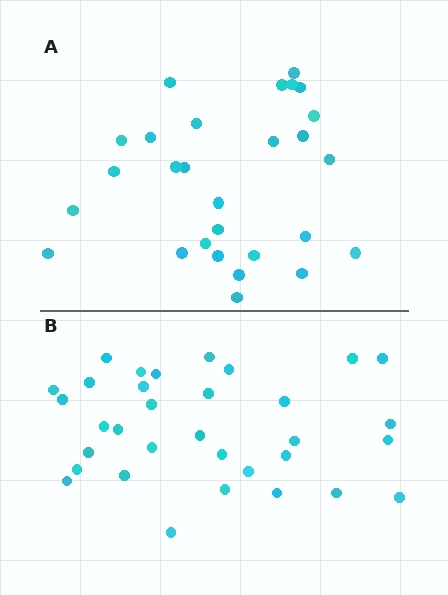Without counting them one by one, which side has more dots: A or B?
Region B (the bottom region) has more dots.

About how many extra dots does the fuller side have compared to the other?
Region B has about 5 more dots than region A.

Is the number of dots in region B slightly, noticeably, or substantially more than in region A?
Region B has only slightly more — the two regions are fairly close. The ratio is roughly 1.2 to 1.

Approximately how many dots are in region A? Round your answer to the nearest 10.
About 30 dots. (The exact count is 28, which rounds to 30.)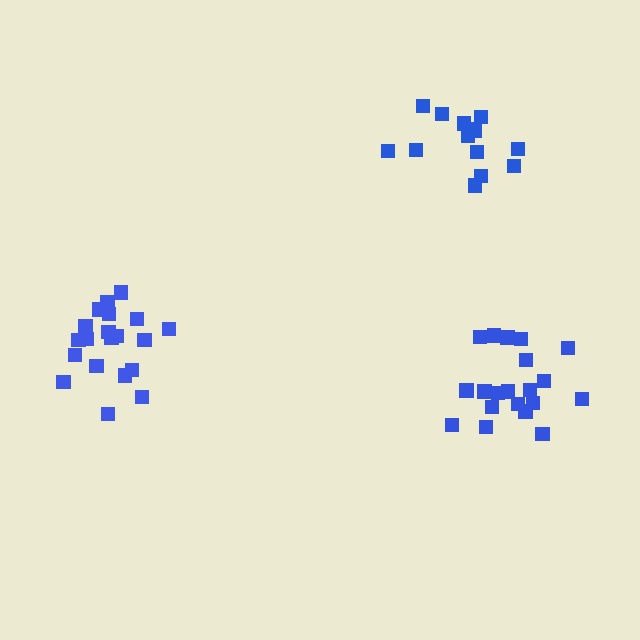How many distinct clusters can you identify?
There are 3 distinct clusters.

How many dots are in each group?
Group 1: 15 dots, Group 2: 20 dots, Group 3: 20 dots (55 total).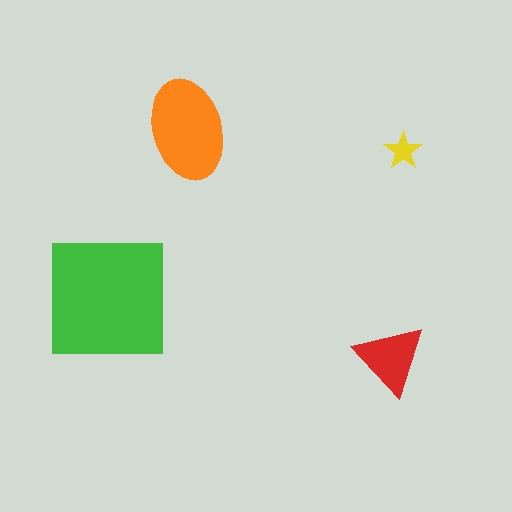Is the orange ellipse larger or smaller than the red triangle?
Larger.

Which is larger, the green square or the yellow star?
The green square.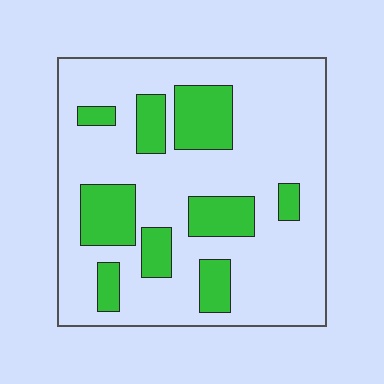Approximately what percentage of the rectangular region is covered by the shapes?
Approximately 25%.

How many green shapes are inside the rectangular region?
9.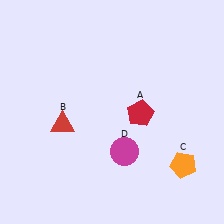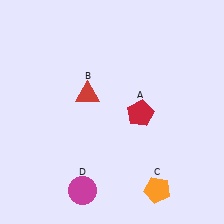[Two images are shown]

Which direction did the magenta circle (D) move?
The magenta circle (D) moved left.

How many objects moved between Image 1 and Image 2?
3 objects moved between the two images.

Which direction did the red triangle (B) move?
The red triangle (B) moved up.